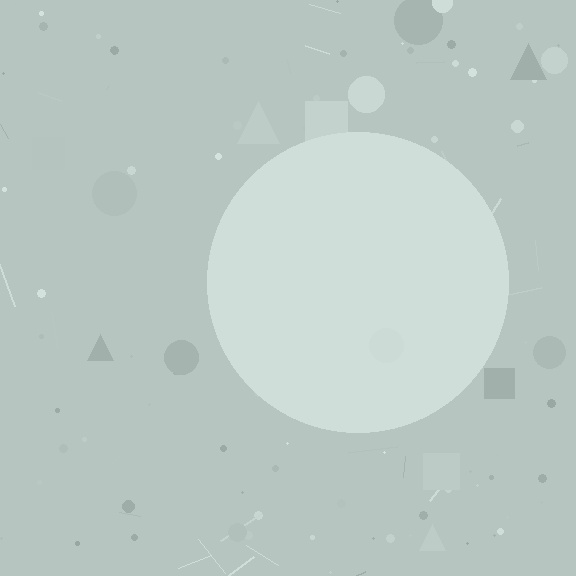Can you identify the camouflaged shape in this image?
The camouflaged shape is a circle.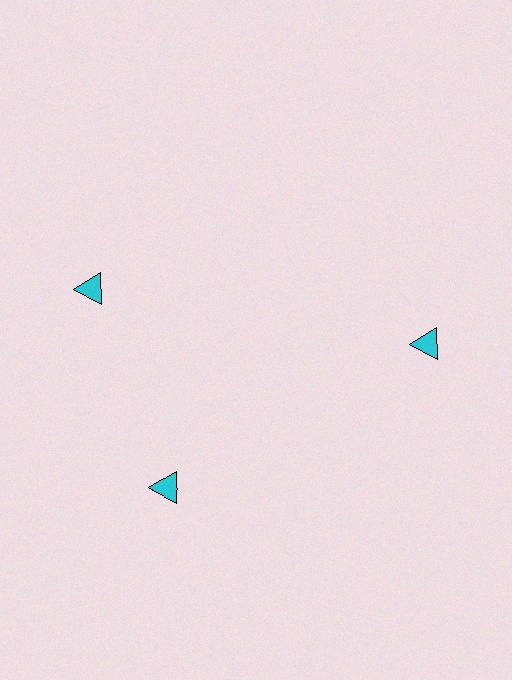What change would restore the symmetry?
The symmetry would be restored by rotating it back into even spacing with its neighbors so that all 3 triangles sit at equal angles and equal distance from the center.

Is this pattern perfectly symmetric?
No. The 3 cyan triangles are arranged in a ring, but one element near the 11 o'clock position is rotated out of alignment along the ring, breaking the 3-fold rotational symmetry.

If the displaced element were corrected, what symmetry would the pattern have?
It would have 3-fold rotational symmetry — the pattern would map onto itself every 120 degrees.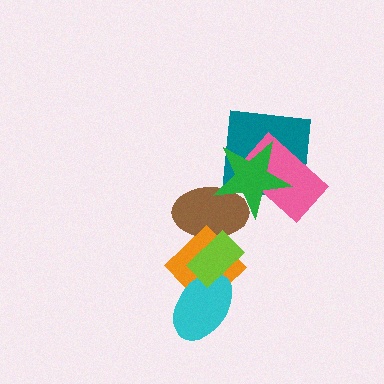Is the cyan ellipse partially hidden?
Yes, it is partially covered by another shape.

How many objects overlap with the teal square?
2 objects overlap with the teal square.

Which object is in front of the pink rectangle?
The green star is in front of the pink rectangle.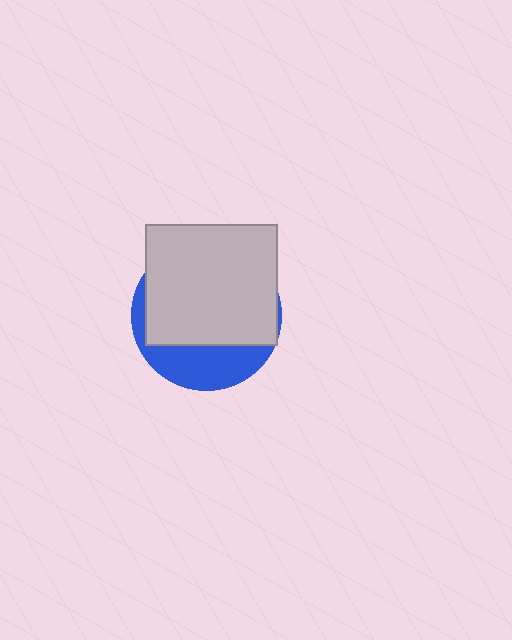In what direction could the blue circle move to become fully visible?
The blue circle could move down. That would shift it out from behind the light gray rectangle entirely.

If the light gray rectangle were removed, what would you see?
You would see the complete blue circle.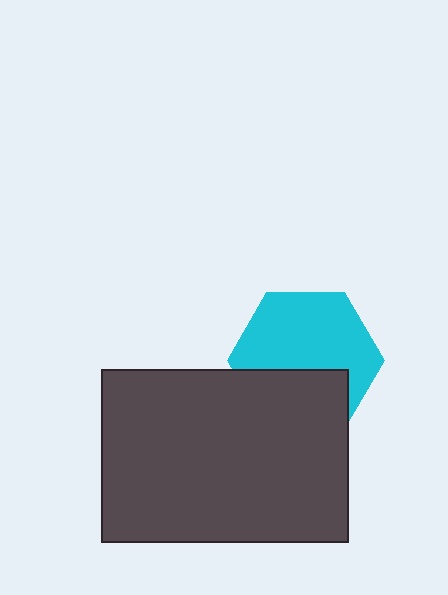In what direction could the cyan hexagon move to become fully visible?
The cyan hexagon could move up. That would shift it out from behind the dark gray rectangle entirely.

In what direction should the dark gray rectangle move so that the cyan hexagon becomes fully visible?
The dark gray rectangle should move down. That is the shortest direction to clear the overlap and leave the cyan hexagon fully visible.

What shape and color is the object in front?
The object in front is a dark gray rectangle.